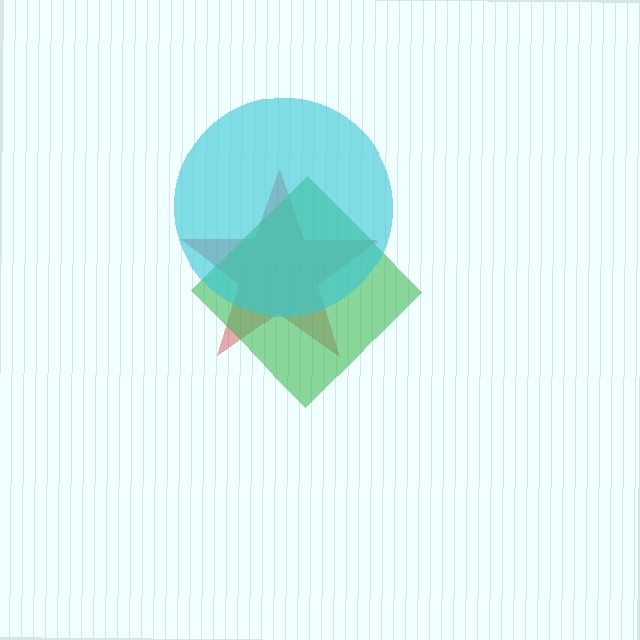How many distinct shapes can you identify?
There are 3 distinct shapes: a red star, a green diamond, a cyan circle.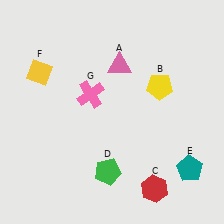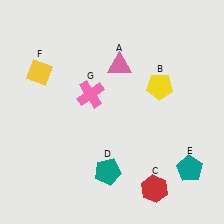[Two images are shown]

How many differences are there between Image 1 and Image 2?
There is 1 difference between the two images.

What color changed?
The pentagon (D) changed from green in Image 1 to teal in Image 2.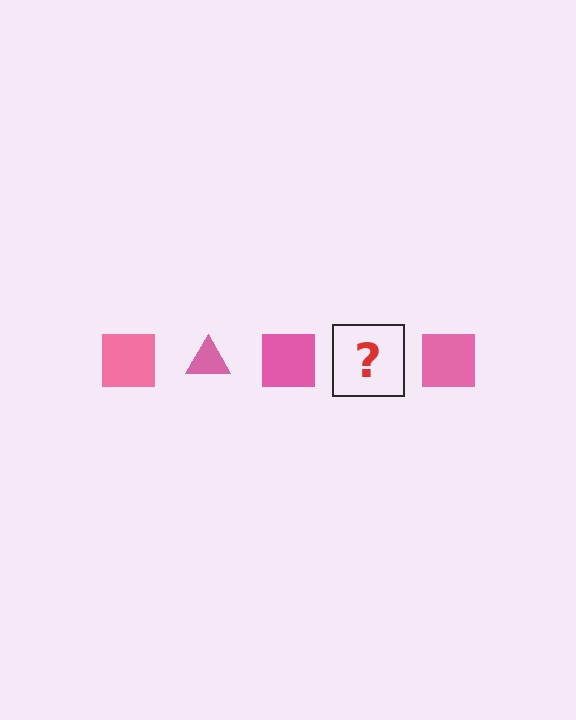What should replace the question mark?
The question mark should be replaced with a pink triangle.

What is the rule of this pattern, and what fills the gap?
The rule is that the pattern cycles through square, triangle shapes in pink. The gap should be filled with a pink triangle.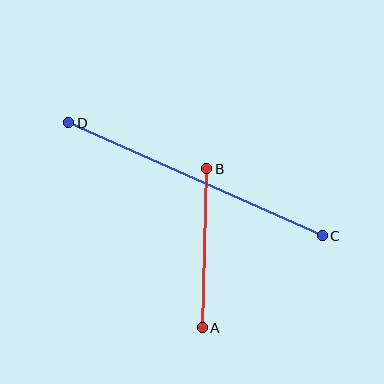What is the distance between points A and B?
The distance is approximately 159 pixels.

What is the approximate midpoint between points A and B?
The midpoint is at approximately (204, 248) pixels.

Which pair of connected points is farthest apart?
Points C and D are farthest apart.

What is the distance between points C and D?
The distance is approximately 278 pixels.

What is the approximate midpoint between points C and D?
The midpoint is at approximately (195, 179) pixels.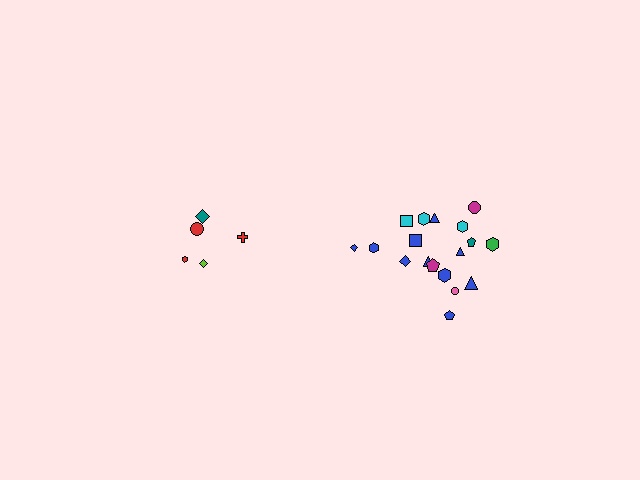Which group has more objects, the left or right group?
The right group.